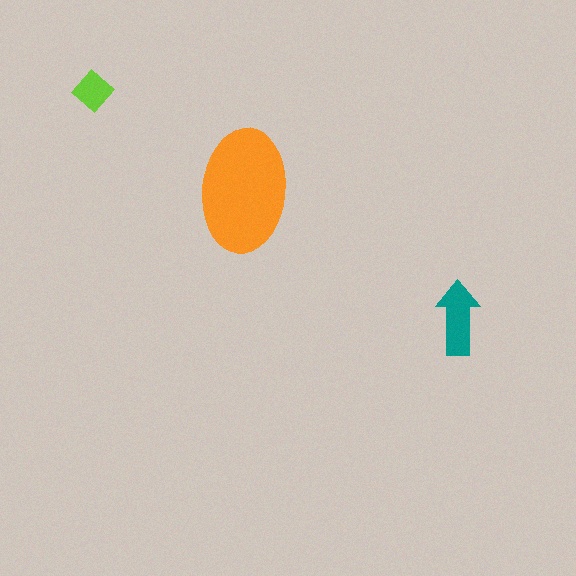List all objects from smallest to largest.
The lime diamond, the teal arrow, the orange ellipse.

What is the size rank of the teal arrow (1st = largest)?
2nd.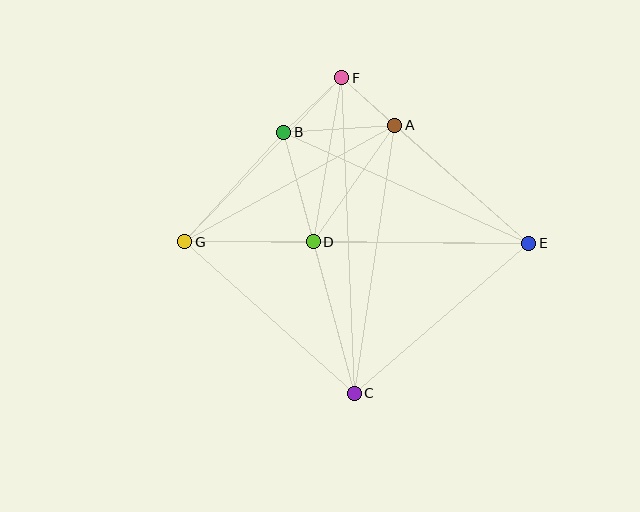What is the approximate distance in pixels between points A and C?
The distance between A and C is approximately 271 pixels.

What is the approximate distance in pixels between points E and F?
The distance between E and F is approximately 249 pixels.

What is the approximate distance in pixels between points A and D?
The distance between A and D is approximately 142 pixels.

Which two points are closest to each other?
Points A and F are closest to each other.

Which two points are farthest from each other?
Points E and G are farthest from each other.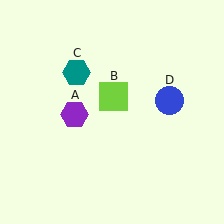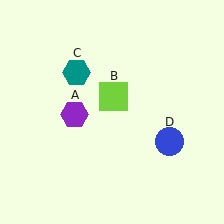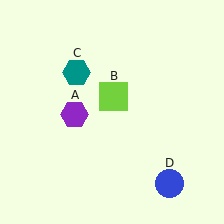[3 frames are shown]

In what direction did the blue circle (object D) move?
The blue circle (object D) moved down.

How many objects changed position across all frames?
1 object changed position: blue circle (object D).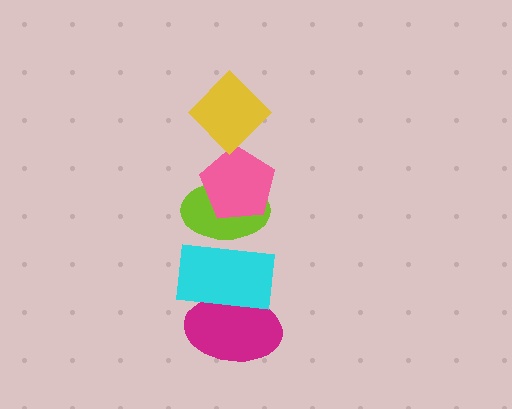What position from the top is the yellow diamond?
The yellow diamond is 1st from the top.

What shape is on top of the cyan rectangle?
The lime ellipse is on top of the cyan rectangle.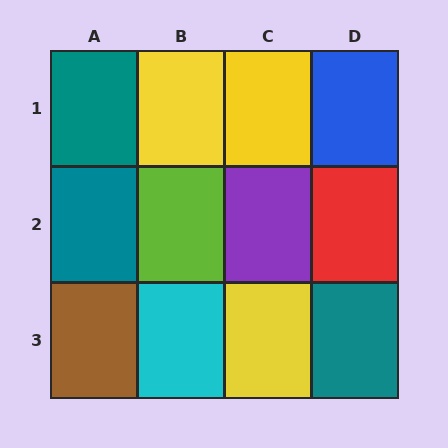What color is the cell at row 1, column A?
Teal.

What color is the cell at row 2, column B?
Lime.